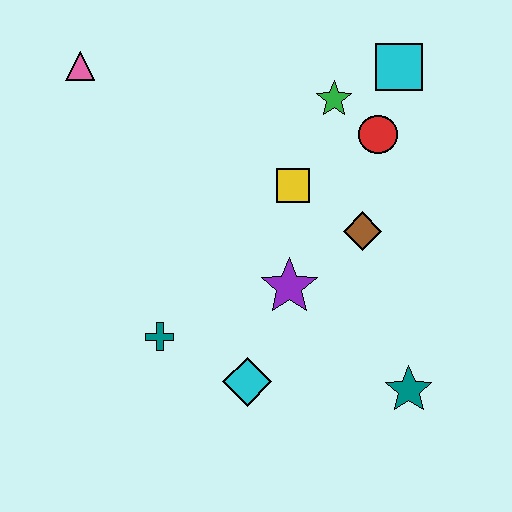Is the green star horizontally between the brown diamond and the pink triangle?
Yes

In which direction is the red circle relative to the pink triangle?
The red circle is to the right of the pink triangle.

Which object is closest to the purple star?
The brown diamond is closest to the purple star.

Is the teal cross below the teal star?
No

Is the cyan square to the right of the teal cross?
Yes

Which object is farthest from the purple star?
The pink triangle is farthest from the purple star.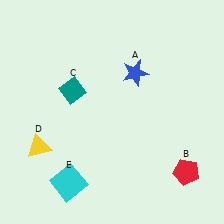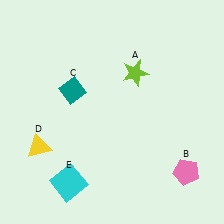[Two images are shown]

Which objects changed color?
A changed from blue to lime. B changed from red to pink.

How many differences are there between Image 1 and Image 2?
There are 2 differences between the two images.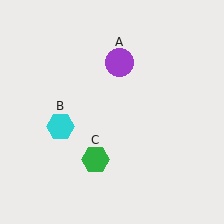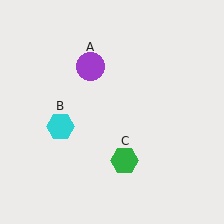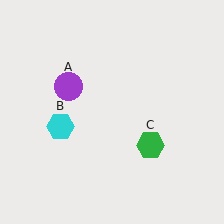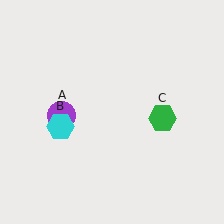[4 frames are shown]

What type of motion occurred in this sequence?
The purple circle (object A), green hexagon (object C) rotated counterclockwise around the center of the scene.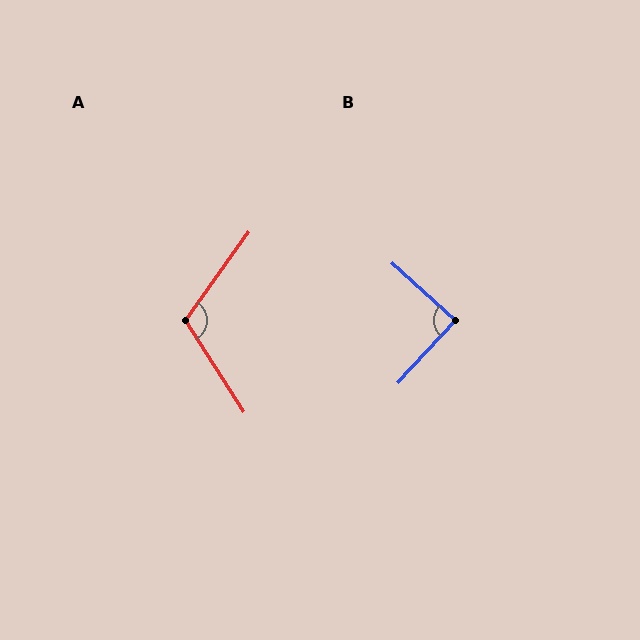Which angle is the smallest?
B, at approximately 89 degrees.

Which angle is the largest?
A, at approximately 112 degrees.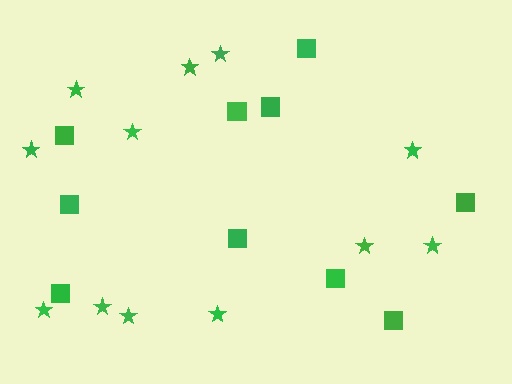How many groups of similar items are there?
There are 2 groups: one group of stars (12) and one group of squares (10).